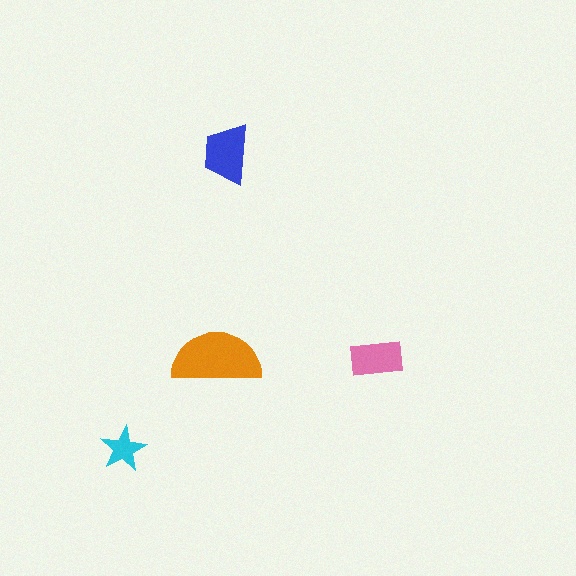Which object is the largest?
The orange semicircle.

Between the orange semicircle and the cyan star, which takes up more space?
The orange semicircle.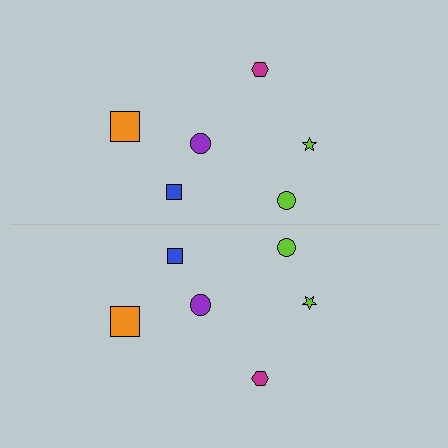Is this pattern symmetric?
Yes, this pattern has bilateral (reflection) symmetry.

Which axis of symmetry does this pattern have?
The pattern has a horizontal axis of symmetry running through the center of the image.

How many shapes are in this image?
There are 12 shapes in this image.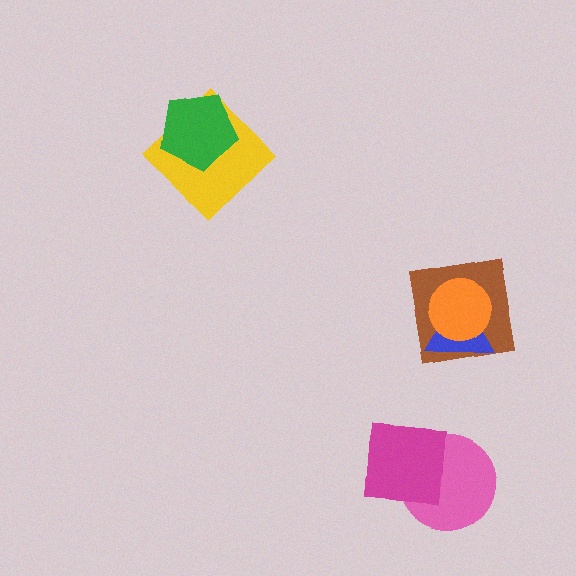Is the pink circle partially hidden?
Yes, it is partially covered by another shape.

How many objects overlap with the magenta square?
1 object overlaps with the magenta square.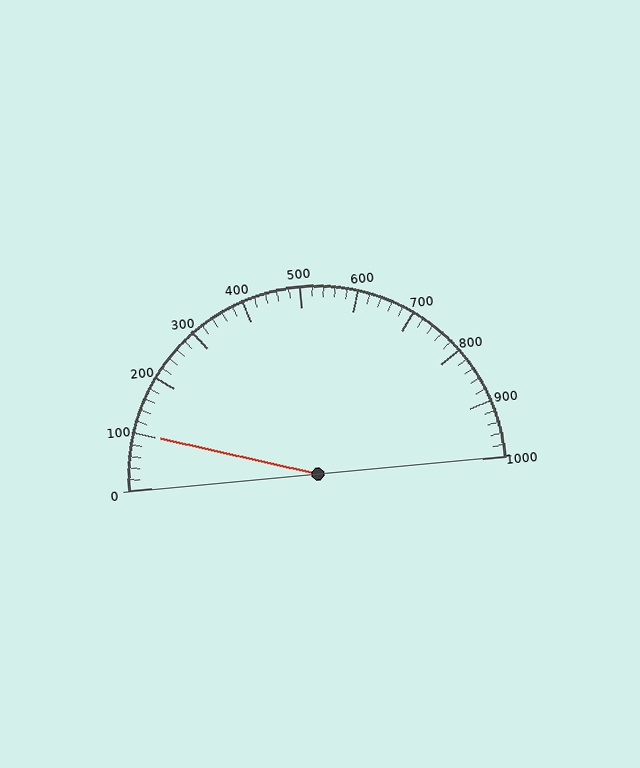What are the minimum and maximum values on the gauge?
The gauge ranges from 0 to 1000.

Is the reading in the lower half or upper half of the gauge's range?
The reading is in the lower half of the range (0 to 1000).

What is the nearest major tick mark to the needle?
The nearest major tick mark is 100.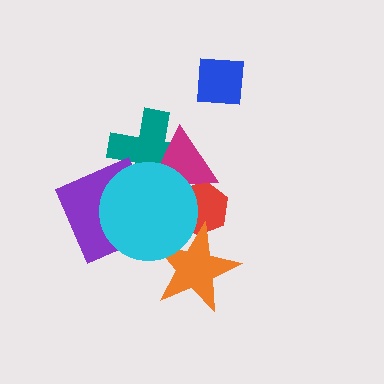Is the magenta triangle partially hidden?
Yes, it is partially covered by another shape.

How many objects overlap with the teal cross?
3 objects overlap with the teal cross.